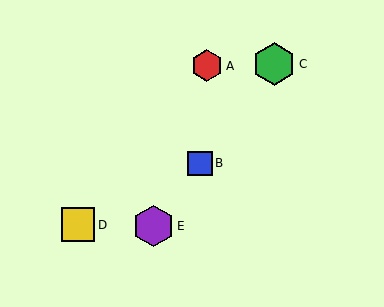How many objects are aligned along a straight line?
3 objects (B, C, E) are aligned along a straight line.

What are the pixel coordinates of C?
Object C is at (274, 64).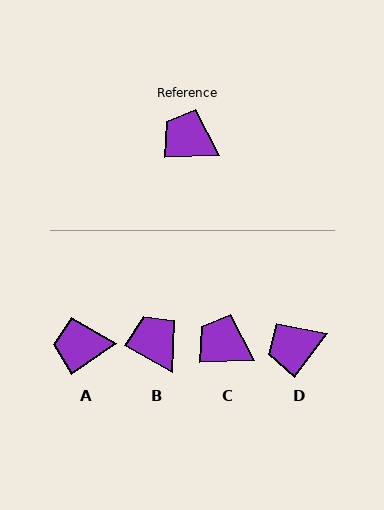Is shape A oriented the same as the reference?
No, it is off by about 33 degrees.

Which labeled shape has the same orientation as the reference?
C.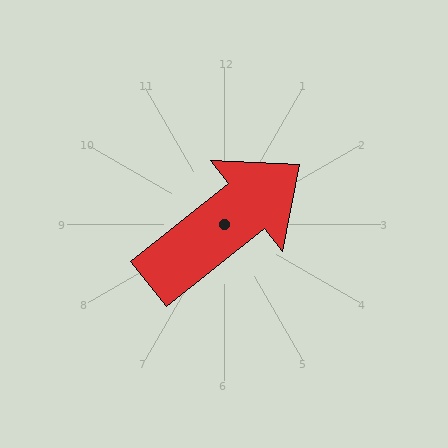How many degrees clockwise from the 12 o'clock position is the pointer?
Approximately 52 degrees.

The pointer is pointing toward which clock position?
Roughly 2 o'clock.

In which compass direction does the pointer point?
Northeast.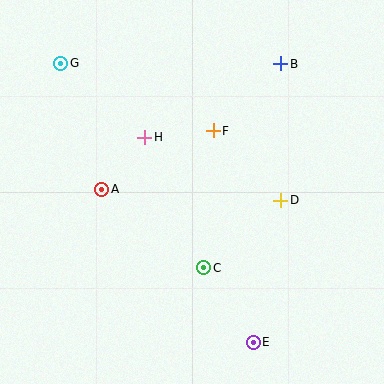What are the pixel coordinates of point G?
Point G is at (61, 63).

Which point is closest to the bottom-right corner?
Point E is closest to the bottom-right corner.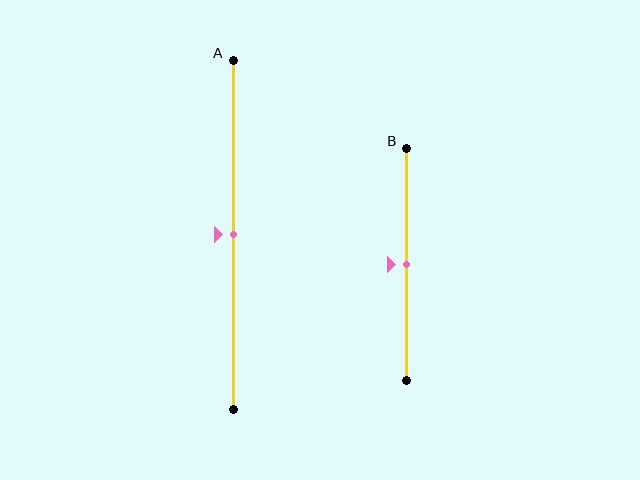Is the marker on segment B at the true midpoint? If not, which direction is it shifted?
Yes, the marker on segment B is at the true midpoint.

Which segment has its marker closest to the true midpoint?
Segment A has its marker closest to the true midpoint.